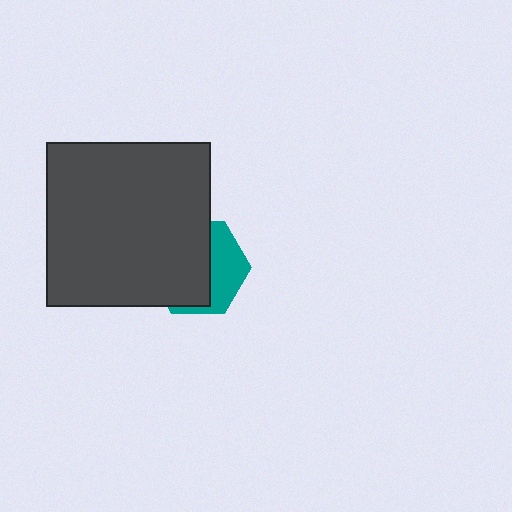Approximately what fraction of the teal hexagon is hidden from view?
Roughly 63% of the teal hexagon is hidden behind the dark gray square.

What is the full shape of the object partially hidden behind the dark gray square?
The partially hidden object is a teal hexagon.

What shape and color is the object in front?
The object in front is a dark gray square.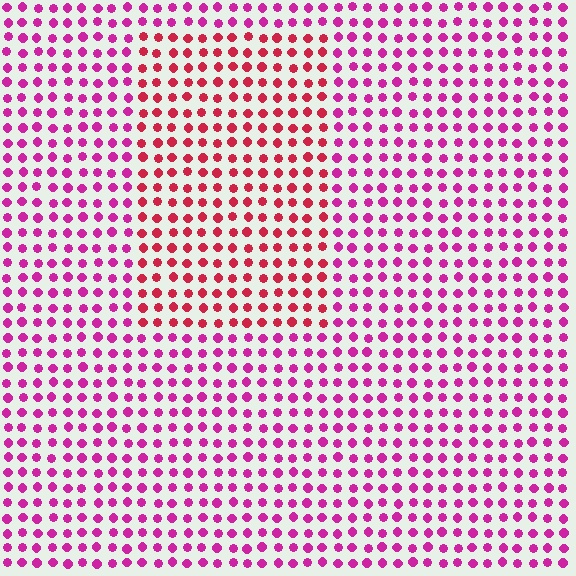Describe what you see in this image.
The image is filled with small magenta elements in a uniform arrangement. A rectangle-shaped region is visible where the elements are tinted to a slightly different hue, forming a subtle color boundary.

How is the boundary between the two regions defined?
The boundary is defined purely by a slight shift in hue (about 32 degrees). Spacing, size, and orientation are identical on both sides.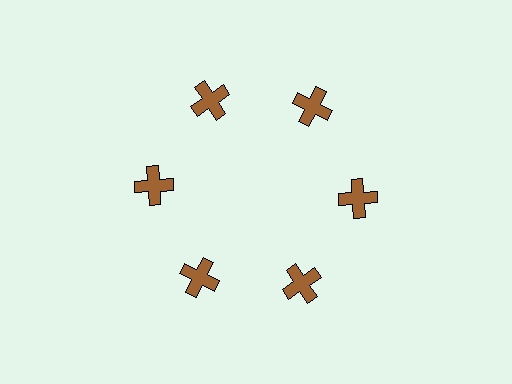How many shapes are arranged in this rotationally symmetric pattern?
There are 6 shapes, arranged in 6 groups of 1.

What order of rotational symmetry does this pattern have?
This pattern has 6-fold rotational symmetry.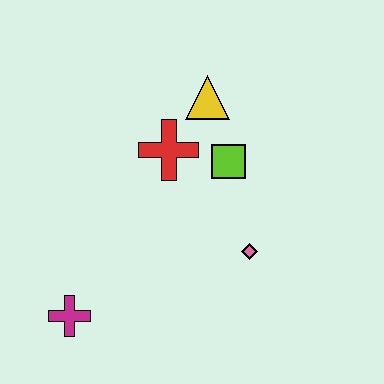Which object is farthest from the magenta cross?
The yellow triangle is farthest from the magenta cross.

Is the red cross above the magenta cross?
Yes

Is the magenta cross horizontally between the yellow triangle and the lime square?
No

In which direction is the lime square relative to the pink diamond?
The lime square is above the pink diamond.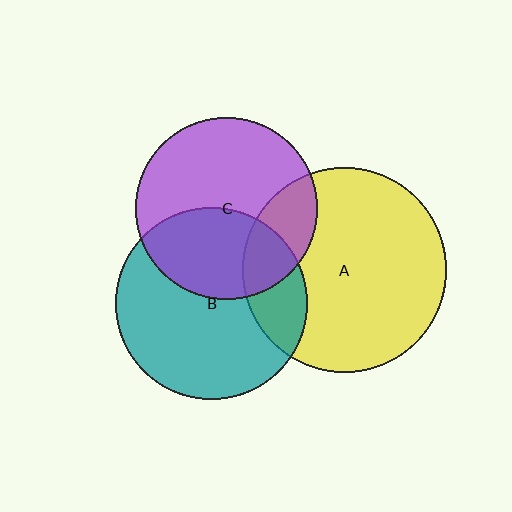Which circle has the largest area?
Circle A (yellow).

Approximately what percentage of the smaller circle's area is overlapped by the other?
Approximately 40%.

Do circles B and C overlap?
Yes.